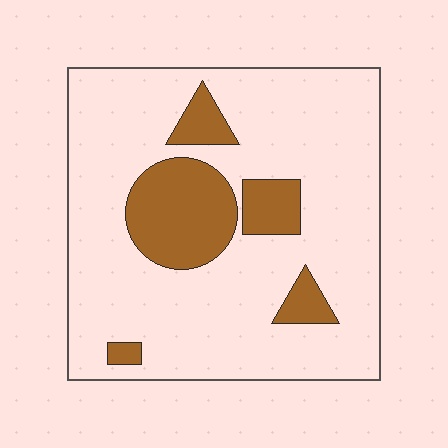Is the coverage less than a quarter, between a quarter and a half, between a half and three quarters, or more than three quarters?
Less than a quarter.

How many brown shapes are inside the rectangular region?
5.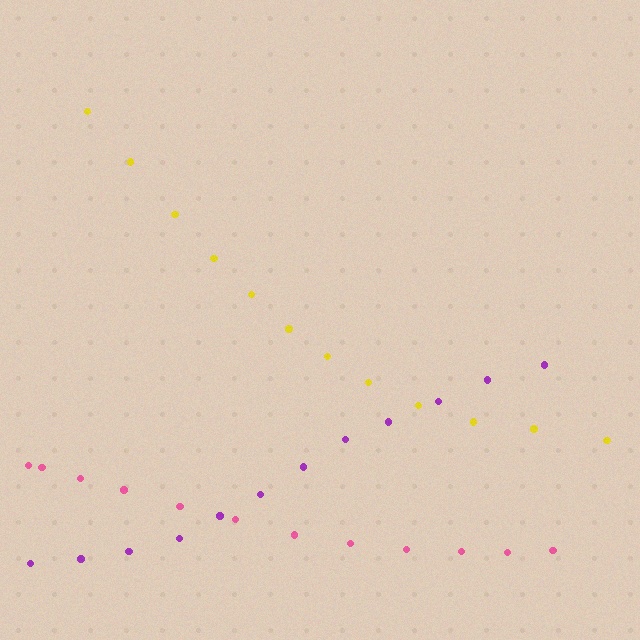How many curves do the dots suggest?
There are 3 distinct paths.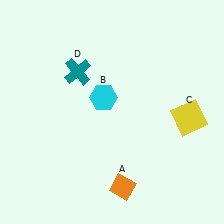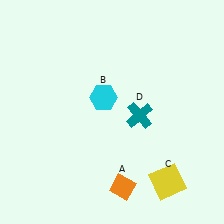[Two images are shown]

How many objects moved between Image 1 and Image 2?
2 objects moved between the two images.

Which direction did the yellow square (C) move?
The yellow square (C) moved down.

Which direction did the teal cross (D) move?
The teal cross (D) moved right.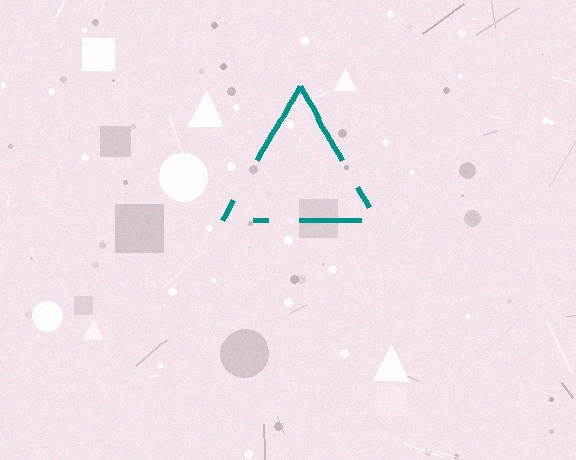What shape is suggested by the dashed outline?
The dashed outline suggests a triangle.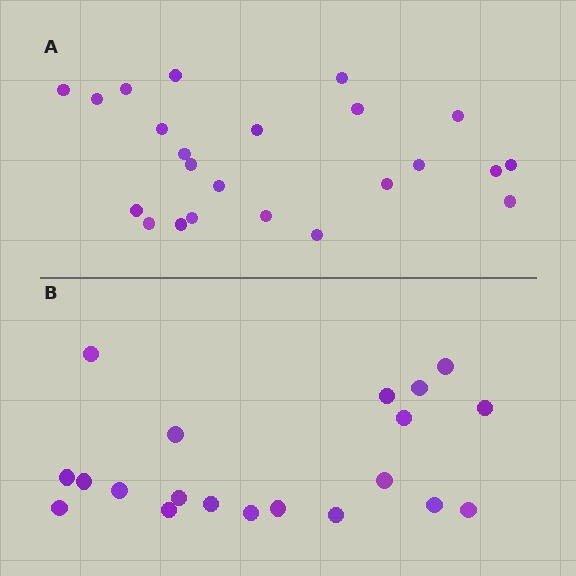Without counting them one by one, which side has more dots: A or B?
Region A (the top region) has more dots.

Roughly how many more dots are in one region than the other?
Region A has just a few more — roughly 2 or 3 more dots than region B.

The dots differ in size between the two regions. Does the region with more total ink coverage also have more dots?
No. Region B has more total ink coverage because its dots are larger, but region A actually contains more individual dots. Total area can be misleading — the number of items is what matters here.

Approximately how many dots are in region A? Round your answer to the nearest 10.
About 20 dots. (The exact count is 23, which rounds to 20.)